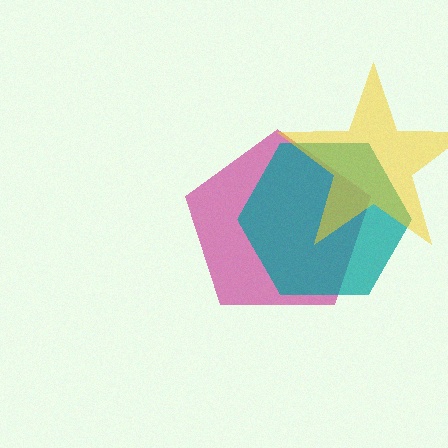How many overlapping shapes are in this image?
There are 3 overlapping shapes in the image.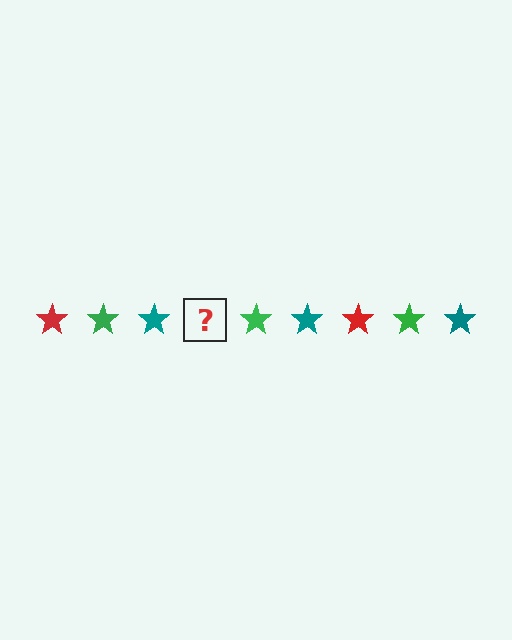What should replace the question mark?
The question mark should be replaced with a red star.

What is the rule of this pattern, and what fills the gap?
The rule is that the pattern cycles through red, green, teal stars. The gap should be filled with a red star.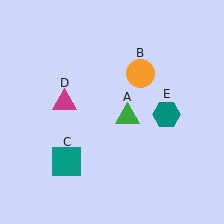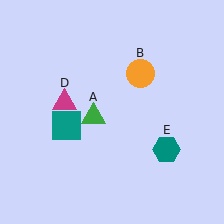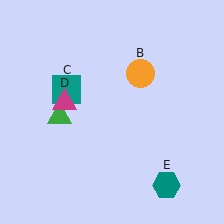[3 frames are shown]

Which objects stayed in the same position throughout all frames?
Orange circle (object B) and magenta triangle (object D) remained stationary.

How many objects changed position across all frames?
3 objects changed position: green triangle (object A), teal square (object C), teal hexagon (object E).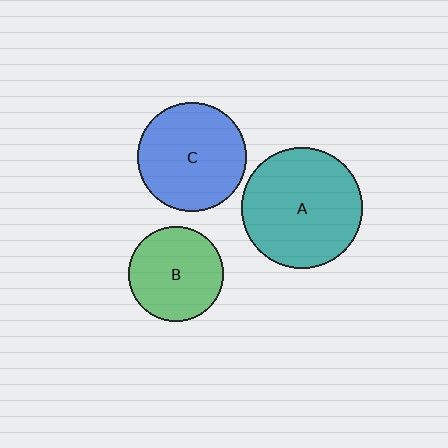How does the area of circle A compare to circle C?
Approximately 1.2 times.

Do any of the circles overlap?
No, none of the circles overlap.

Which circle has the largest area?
Circle A (teal).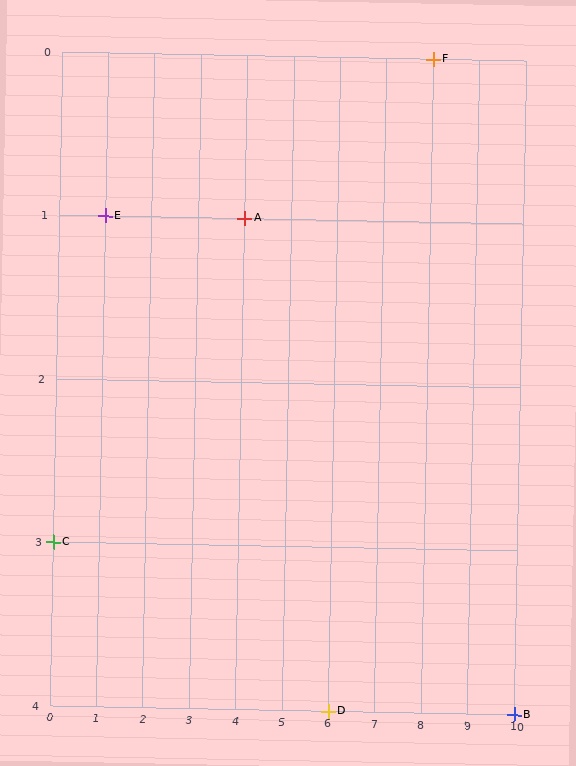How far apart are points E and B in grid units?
Points E and B are 9 columns and 3 rows apart (about 9.5 grid units diagonally).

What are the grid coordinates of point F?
Point F is at grid coordinates (8, 0).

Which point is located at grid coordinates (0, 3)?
Point C is at (0, 3).